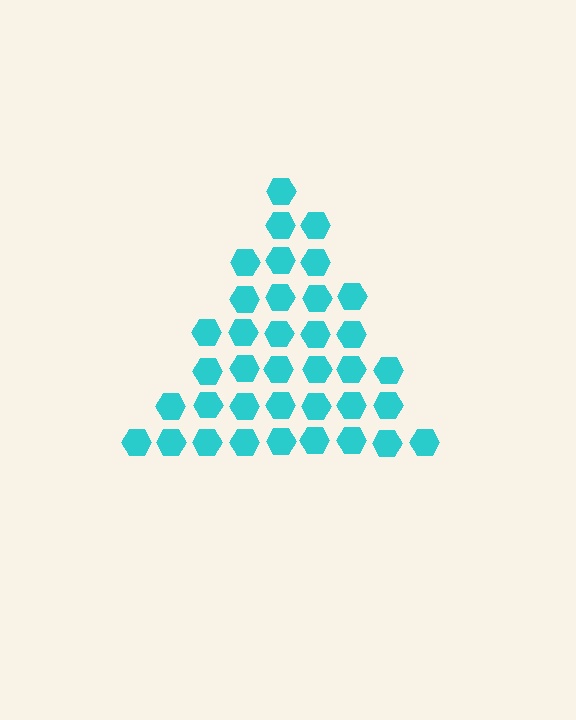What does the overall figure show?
The overall figure shows a triangle.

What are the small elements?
The small elements are hexagons.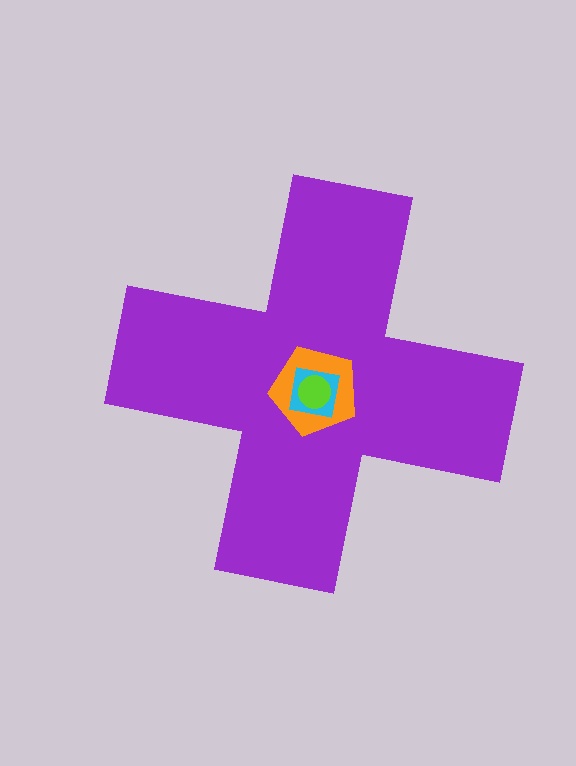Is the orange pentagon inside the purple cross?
Yes.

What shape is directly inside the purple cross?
The orange pentagon.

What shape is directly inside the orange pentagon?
The cyan square.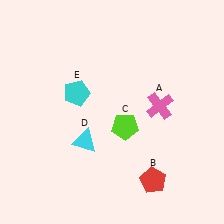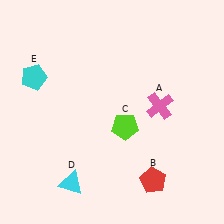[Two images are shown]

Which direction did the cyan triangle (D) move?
The cyan triangle (D) moved down.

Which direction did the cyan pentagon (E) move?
The cyan pentagon (E) moved left.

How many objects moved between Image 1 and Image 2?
2 objects moved between the two images.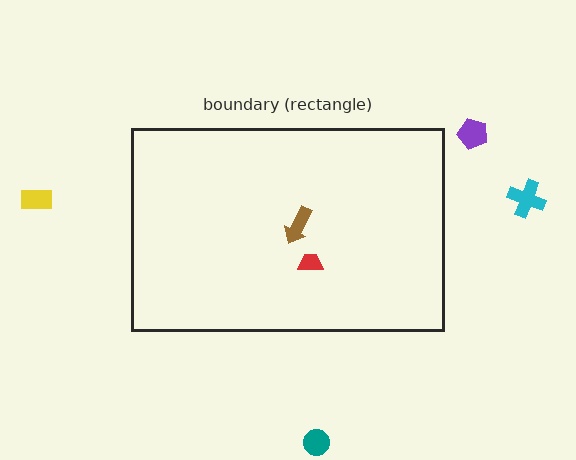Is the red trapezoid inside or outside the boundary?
Inside.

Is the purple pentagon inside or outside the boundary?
Outside.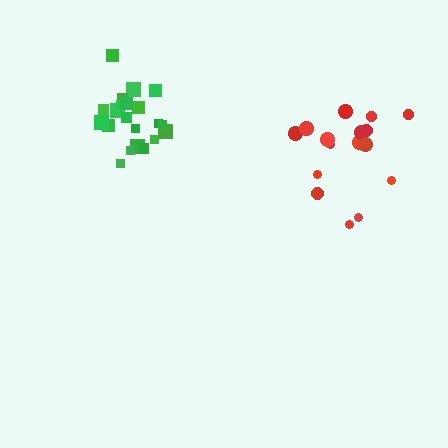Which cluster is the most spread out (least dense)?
Red.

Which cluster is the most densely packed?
Green.